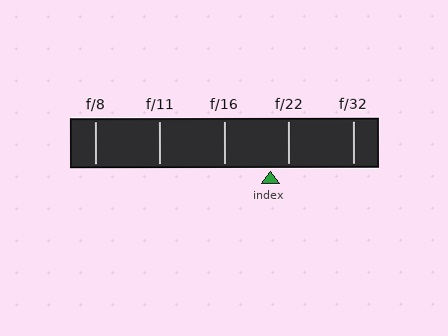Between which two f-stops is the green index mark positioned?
The index mark is between f/16 and f/22.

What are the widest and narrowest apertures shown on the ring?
The widest aperture shown is f/8 and the narrowest is f/32.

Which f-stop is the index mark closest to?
The index mark is closest to f/22.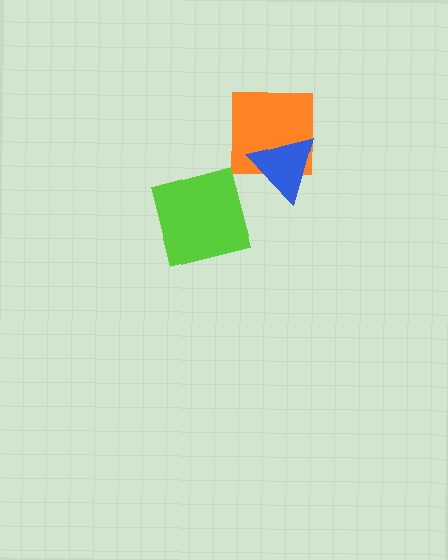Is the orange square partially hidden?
Yes, it is partially covered by another shape.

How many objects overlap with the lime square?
0 objects overlap with the lime square.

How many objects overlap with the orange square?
1 object overlaps with the orange square.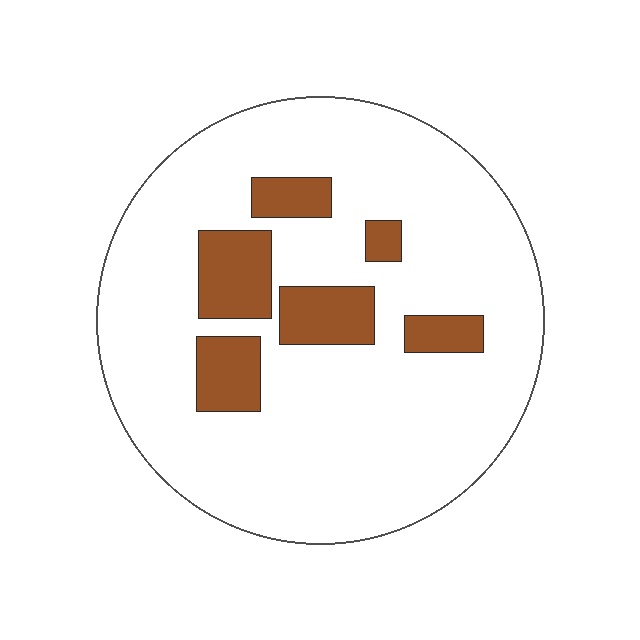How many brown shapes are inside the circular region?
6.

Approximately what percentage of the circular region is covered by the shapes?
Approximately 15%.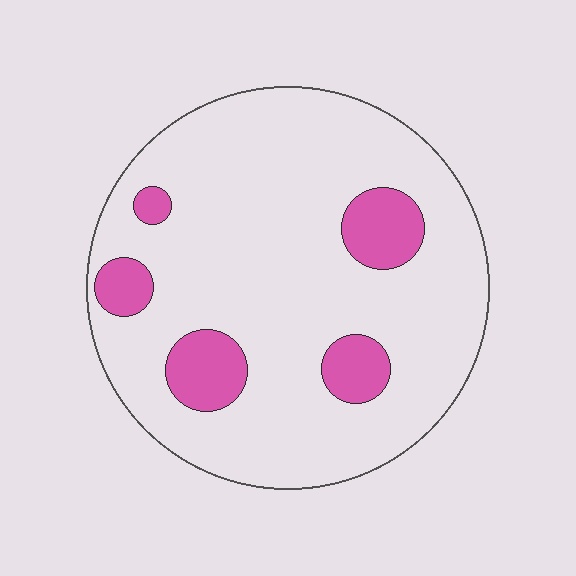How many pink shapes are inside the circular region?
5.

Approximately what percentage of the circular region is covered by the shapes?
Approximately 15%.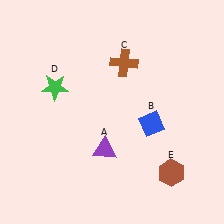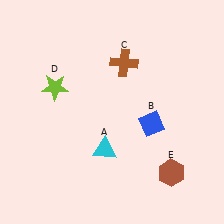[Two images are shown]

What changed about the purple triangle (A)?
In Image 1, A is purple. In Image 2, it changed to cyan.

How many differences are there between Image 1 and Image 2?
There are 2 differences between the two images.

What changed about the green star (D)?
In Image 1, D is green. In Image 2, it changed to lime.